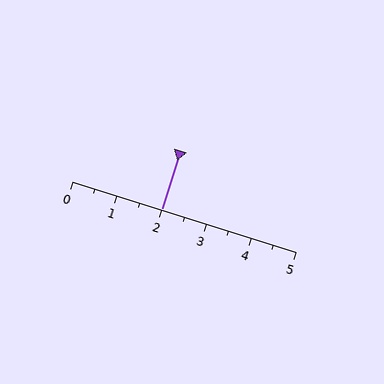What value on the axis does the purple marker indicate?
The marker indicates approximately 2.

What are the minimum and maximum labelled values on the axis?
The axis runs from 0 to 5.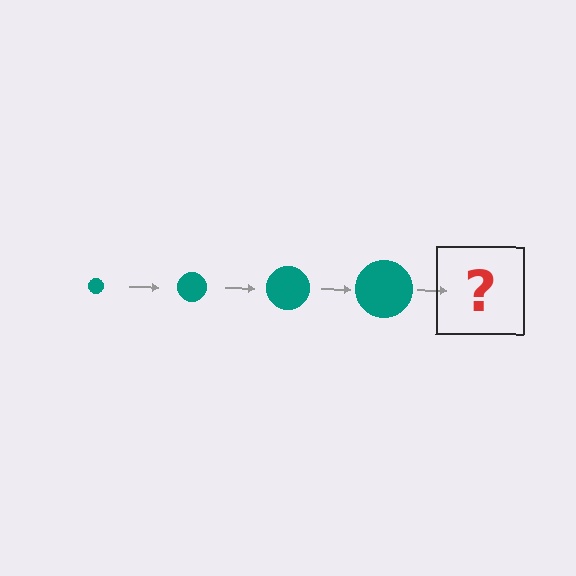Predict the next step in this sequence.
The next step is a teal circle, larger than the previous one.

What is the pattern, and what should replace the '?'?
The pattern is that the circle gets progressively larger each step. The '?' should be a teal circle, larger than the previous one.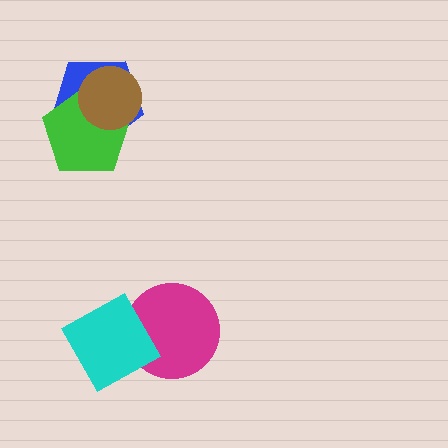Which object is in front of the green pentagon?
The brown circle is in front of the green pentagon.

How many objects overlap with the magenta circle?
1 object overlaps with the magenta circle.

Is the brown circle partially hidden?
No, no other shape covers it.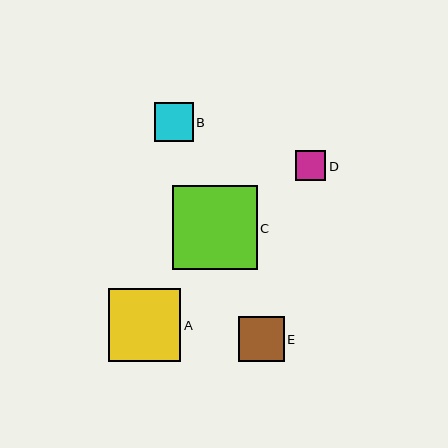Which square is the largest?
Square C is the largest with a size of approximately 85 pixels.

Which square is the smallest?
Square D is the smallest with a size of approximately 30 pixels.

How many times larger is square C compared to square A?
Square C is approximately 1.2 times the size of square A.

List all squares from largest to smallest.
From largest to smallest: C, A, E, B, D.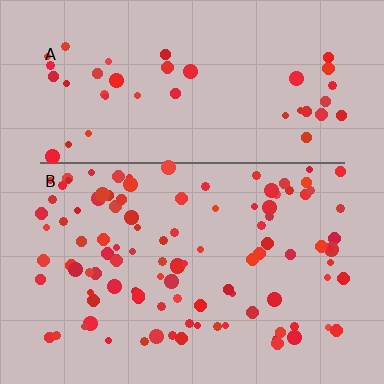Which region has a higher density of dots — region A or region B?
B (the bottom).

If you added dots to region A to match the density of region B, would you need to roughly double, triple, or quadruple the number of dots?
Approximately double.